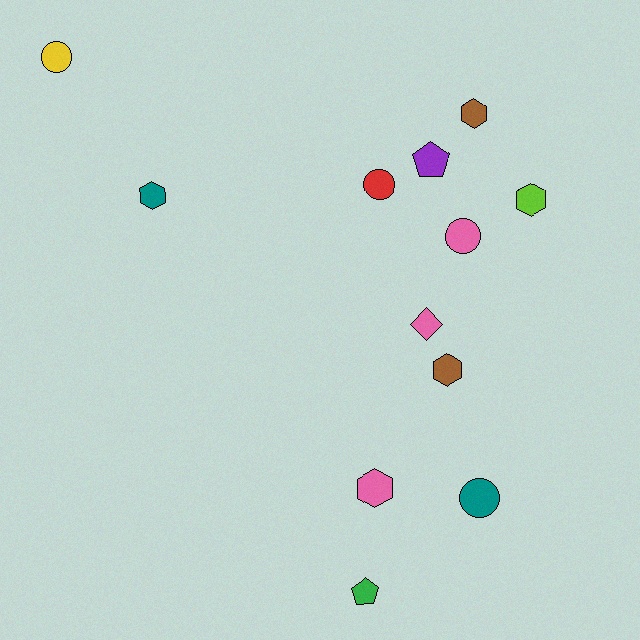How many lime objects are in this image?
There is 1 lime object.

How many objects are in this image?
There are 12 objects.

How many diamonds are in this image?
There is 1 diamond.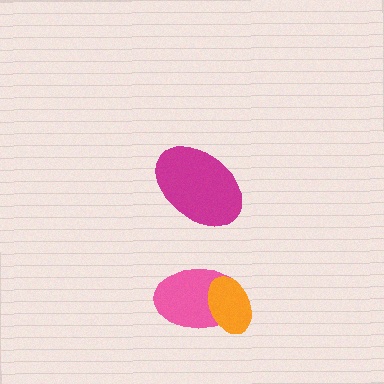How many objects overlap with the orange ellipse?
1 object overlaps with the orange ellipse.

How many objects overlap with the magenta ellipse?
0 objects overlap with the magenta ellipse.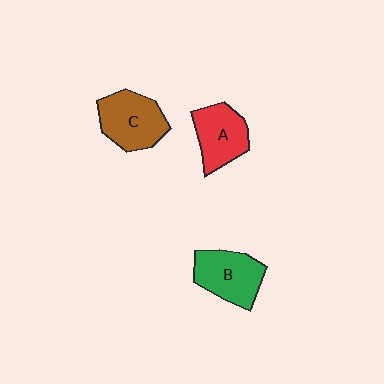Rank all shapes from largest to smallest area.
From largest to smallest: C (brown), B (green), A (red).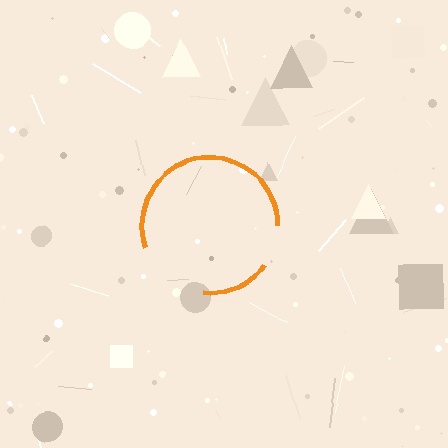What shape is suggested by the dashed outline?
The dashed outline suggests a circle.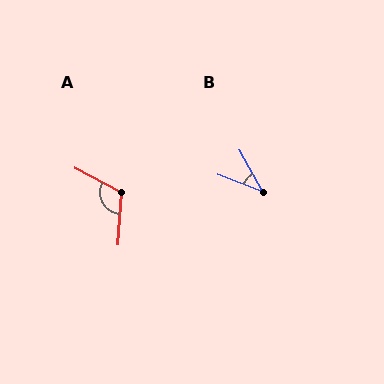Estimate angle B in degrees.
Approximately 40 degrees.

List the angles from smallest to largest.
B (40°), A (113°).